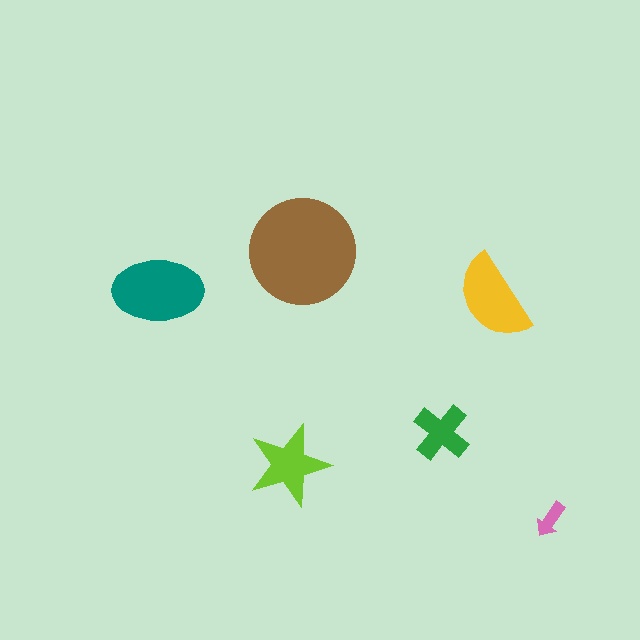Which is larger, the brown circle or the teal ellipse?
The brown circle.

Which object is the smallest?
The pink arrow.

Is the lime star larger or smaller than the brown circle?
Smaller.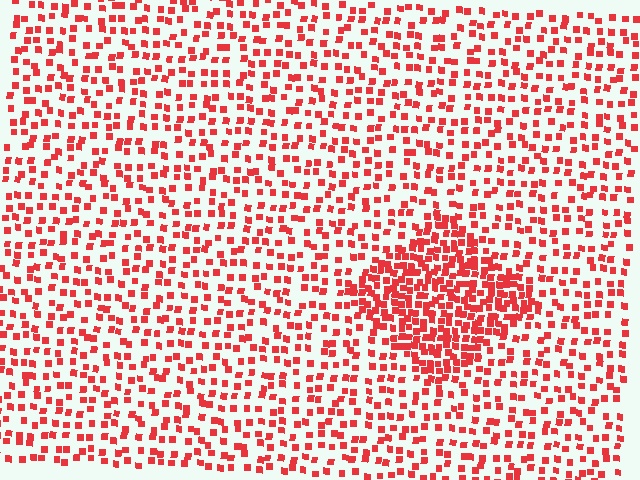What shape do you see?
I see a diamond.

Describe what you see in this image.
The image contains small red elements arranged at two different densities. A diamond-shaped region is visible where the elements are more densely packed than the surrounding area.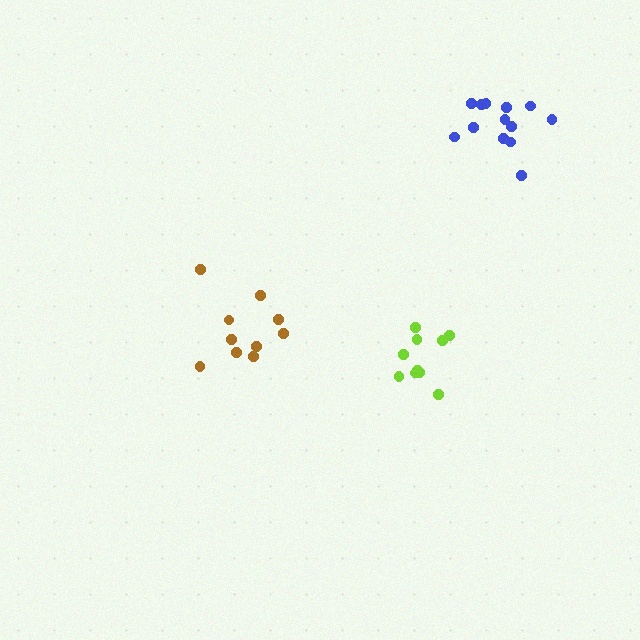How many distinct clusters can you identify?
There are 3 distinct clusters.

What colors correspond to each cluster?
The clusters are colored: lime, brown, blue.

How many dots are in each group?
Group 1: 10 dots, Group 2: 10 dots, Group 3: 13 dots (33 total).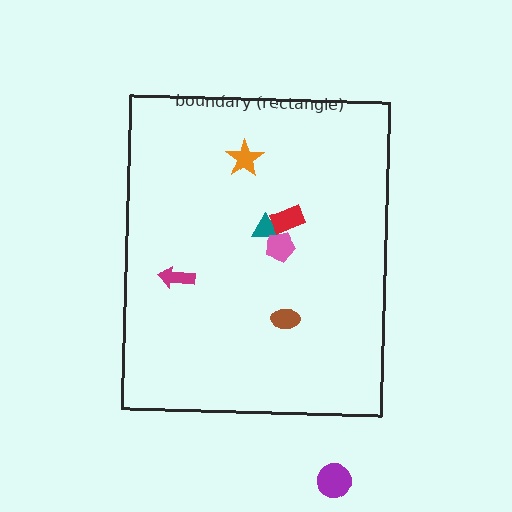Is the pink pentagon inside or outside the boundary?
Inside.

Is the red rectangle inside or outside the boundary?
Inside.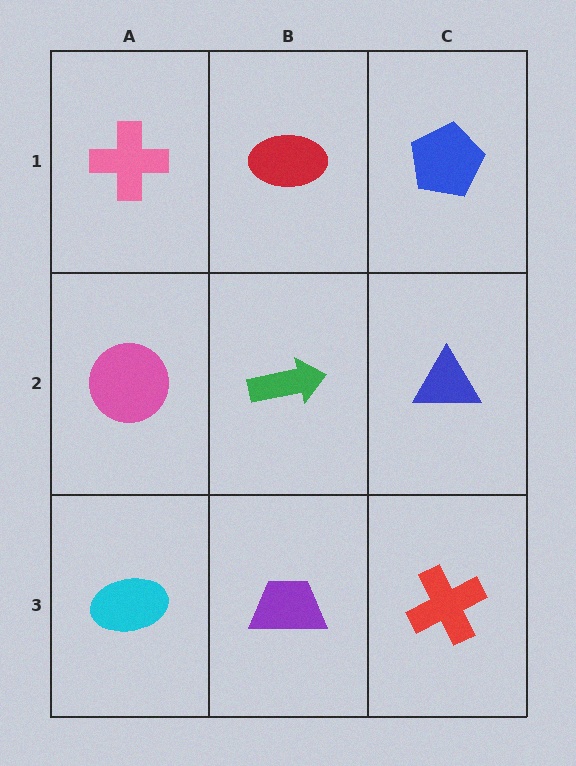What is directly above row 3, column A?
A pink circle.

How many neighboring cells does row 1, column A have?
2.